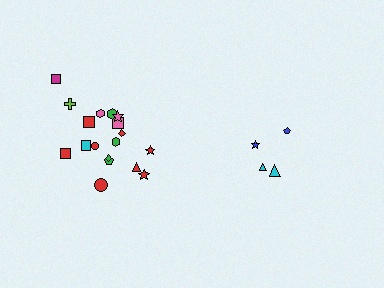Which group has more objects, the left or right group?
The left group.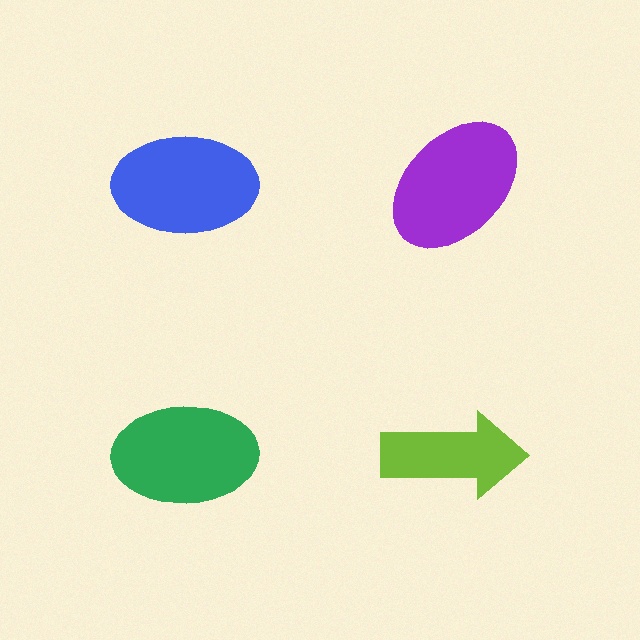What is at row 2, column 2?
A lime arrow.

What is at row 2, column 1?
A green ellipse.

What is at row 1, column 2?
A purple ellipse.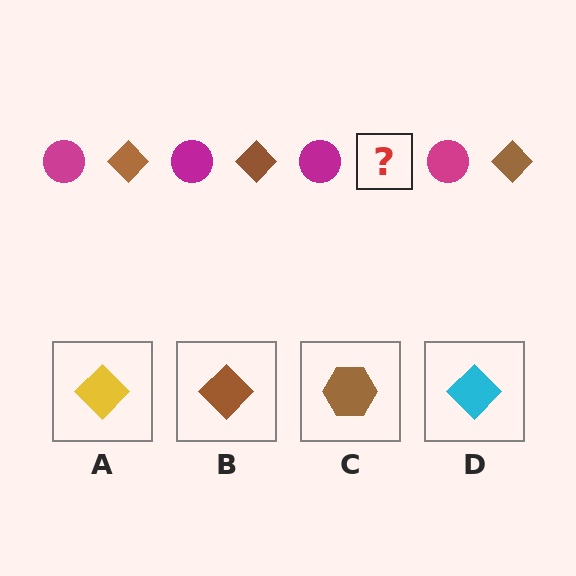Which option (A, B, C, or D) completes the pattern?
B.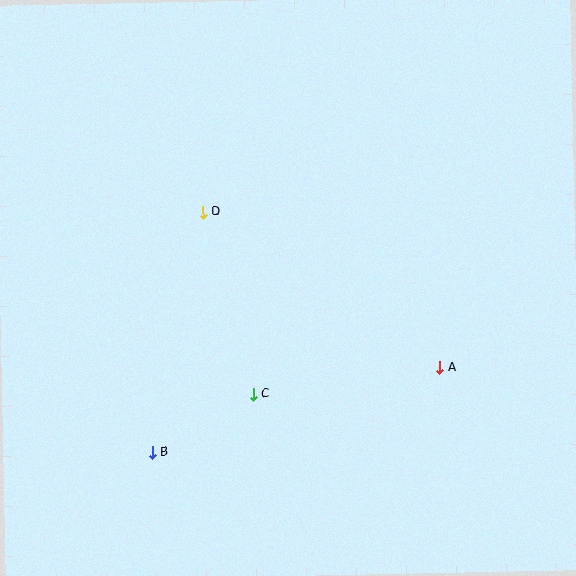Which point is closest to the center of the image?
Point C at (253, 394) is closest to the center.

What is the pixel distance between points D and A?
The distance between D and A is 283 pixels.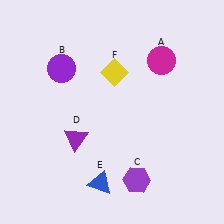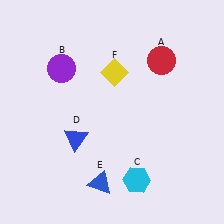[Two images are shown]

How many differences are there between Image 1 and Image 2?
There are 3 differences between the two images.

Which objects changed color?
A changed from magenta to red. C changed from purple to cyan. D changed from purple to blue.